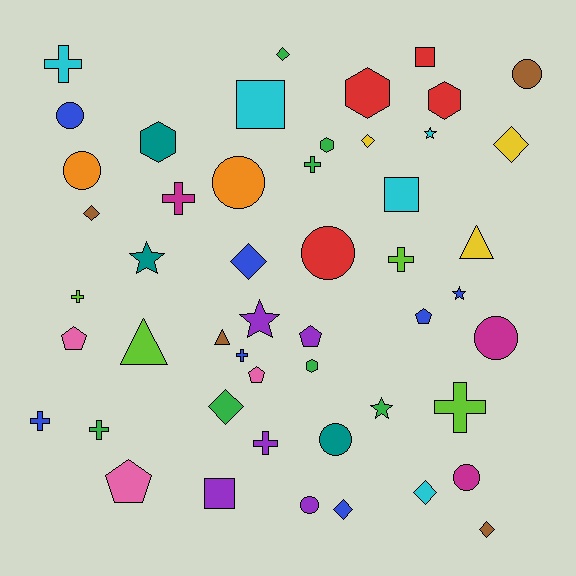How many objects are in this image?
There are 50 objects.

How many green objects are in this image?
There are 7 green objects.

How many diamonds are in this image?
There are 9 diamonds.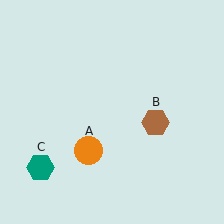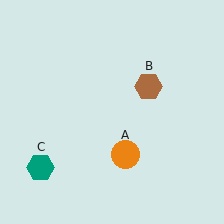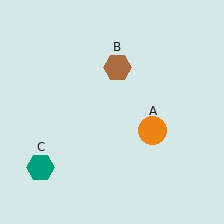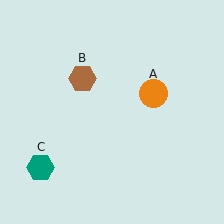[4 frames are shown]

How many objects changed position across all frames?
2 objects changed position: orange circle (object A), brown hexagon (object B).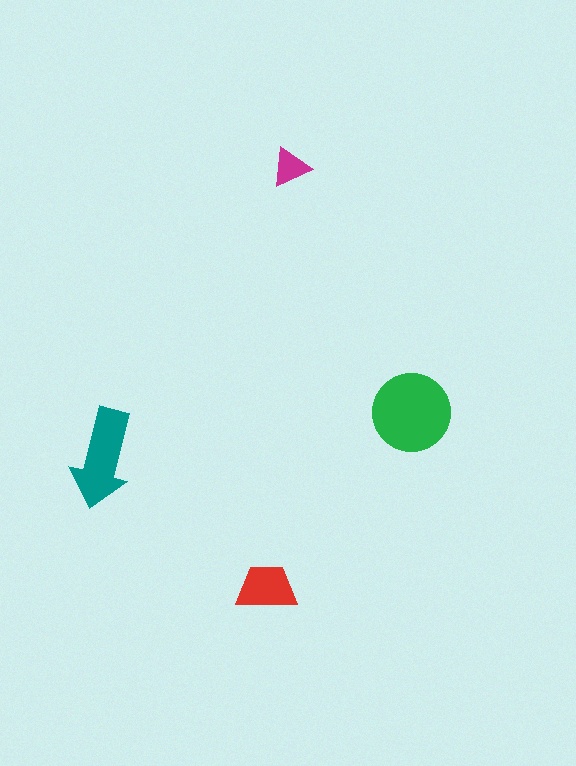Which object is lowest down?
The red trapezoid is bottommost.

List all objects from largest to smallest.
The green circle, the teal arrow, the red trapezoid, the magenta triangle.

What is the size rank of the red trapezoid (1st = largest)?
3rd.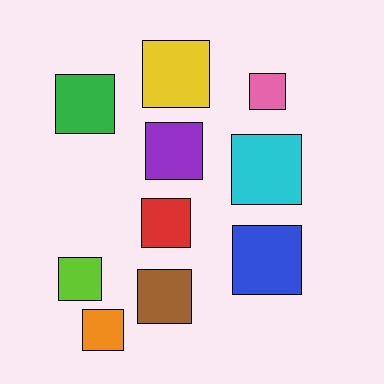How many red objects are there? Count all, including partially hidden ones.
There is 1 red object.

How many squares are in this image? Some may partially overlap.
There are 10 squares.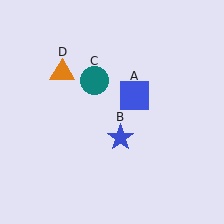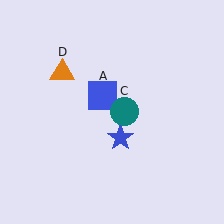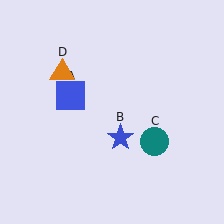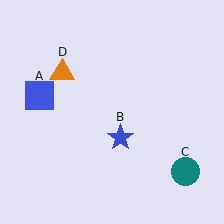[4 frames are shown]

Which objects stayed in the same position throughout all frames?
Blue star (object B) and orange triangle (object D) remained stationary.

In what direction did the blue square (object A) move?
The blue square (object A) moved left.